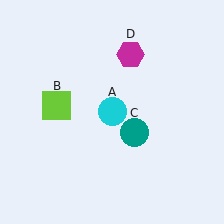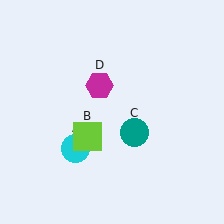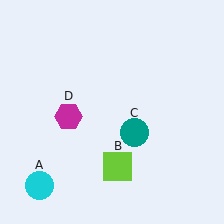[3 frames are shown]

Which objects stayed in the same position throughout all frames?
Teal circle (object C) remained stationary.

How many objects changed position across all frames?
3 objects changed position: cyan circle (object A), lime square (object B), magenta hexagon (object D).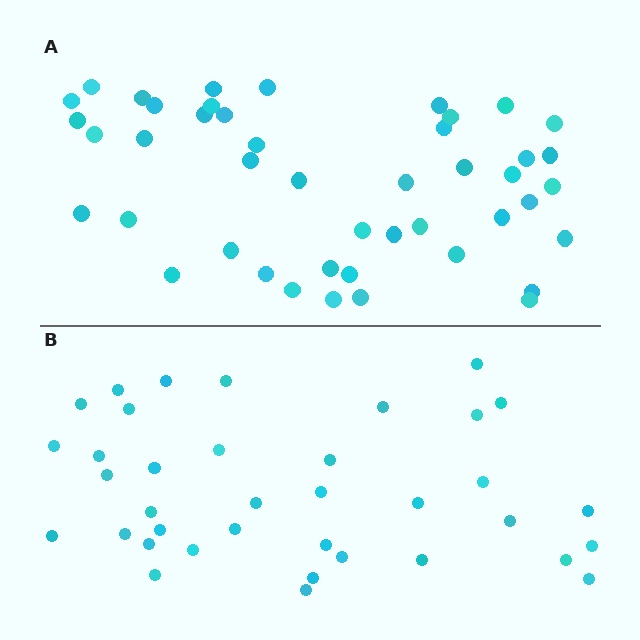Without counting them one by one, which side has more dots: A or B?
Region A (the top region) has more dots.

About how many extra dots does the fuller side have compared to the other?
Region A has roughly 8 or so more dots than region B.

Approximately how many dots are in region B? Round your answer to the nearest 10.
About 40 dots. (The exact count is 37, which rounds to 40.)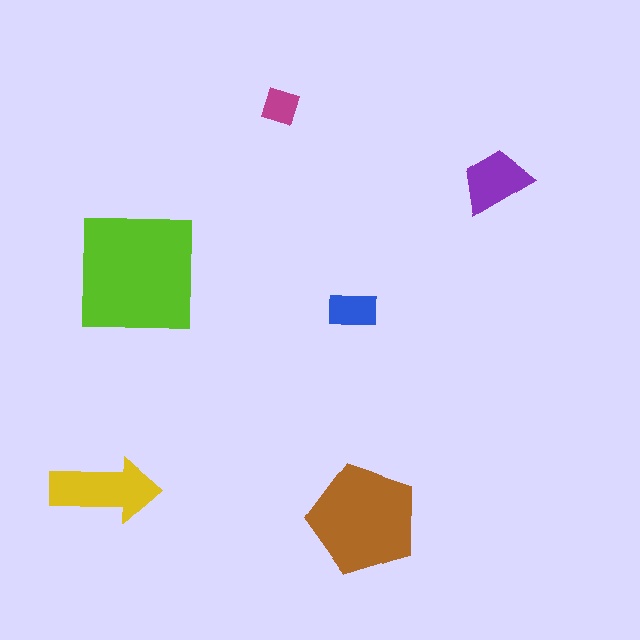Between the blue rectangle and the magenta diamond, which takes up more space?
The blue rectangle.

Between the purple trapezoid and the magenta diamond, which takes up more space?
The purple trapezoid.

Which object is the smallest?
The magenta diamond.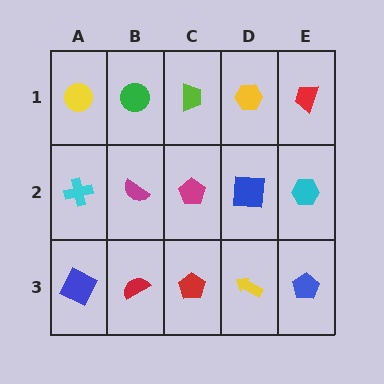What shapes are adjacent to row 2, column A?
A yellow circle (row 1, column A), a blue square (row 3, column A), a magenta semicircle (row 2, column B).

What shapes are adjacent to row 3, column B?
A magenta semicircle (row 2, column B), a blue square (row 3, column A), a red pentagon (row 3, column C).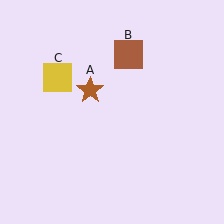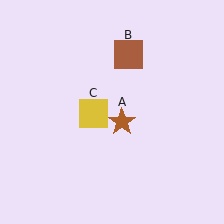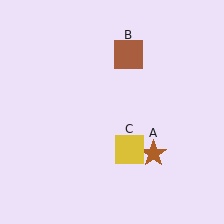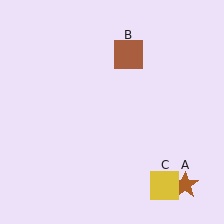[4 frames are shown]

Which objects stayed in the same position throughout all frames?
Brown square (object B) remained stationary.